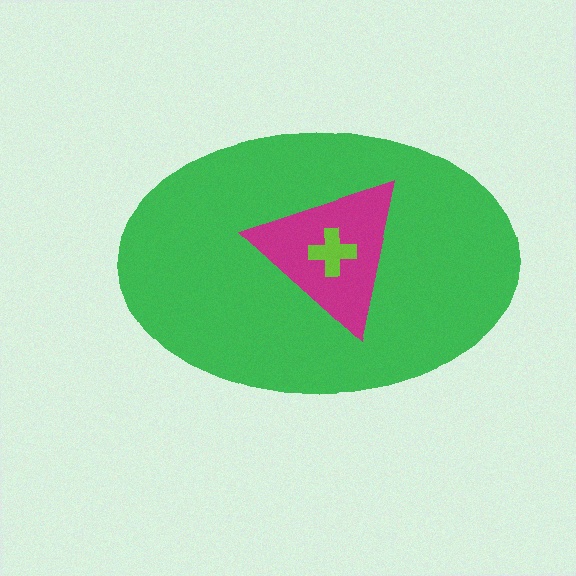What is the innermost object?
The lime cross.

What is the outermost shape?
The green ellipse.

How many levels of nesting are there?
3.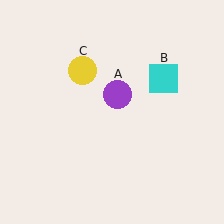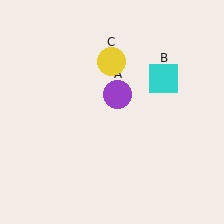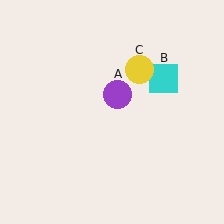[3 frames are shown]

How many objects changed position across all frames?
1 object changed position: yellow circle (object C).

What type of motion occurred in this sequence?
The yellow circle (object C) rotated clockwise around the center of the scene.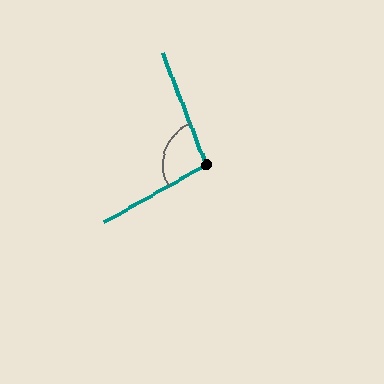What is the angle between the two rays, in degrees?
Approximately 98 degrees.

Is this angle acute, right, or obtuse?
It is obtuse.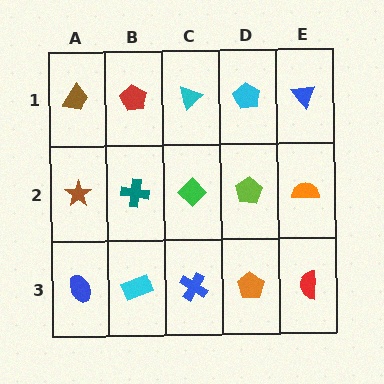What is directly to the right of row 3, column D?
A red semicircle.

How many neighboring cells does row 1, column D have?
3.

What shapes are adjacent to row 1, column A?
A brown star (row 2, column A), a red pentagon (row 1, column B).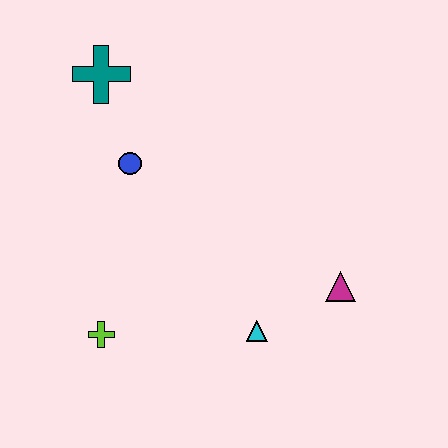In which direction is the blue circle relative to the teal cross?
The blue circle is below the teal cross.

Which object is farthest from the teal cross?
The magenta triangle is farthest from the teal cross.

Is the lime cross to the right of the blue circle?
No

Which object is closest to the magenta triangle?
The cyan triangle is closest to the magenta triangle.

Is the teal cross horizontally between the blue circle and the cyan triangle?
No